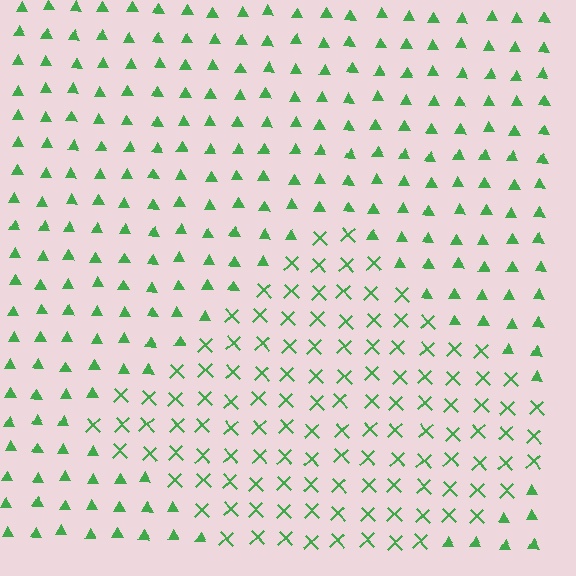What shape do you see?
I see a diamond.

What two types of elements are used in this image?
The image uses X marks inside the diamond region and triangles outside it.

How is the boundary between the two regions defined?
The boundary is defined by a change in element shape: X marks inside vs. triangles outside. All elements share the same color and spacing.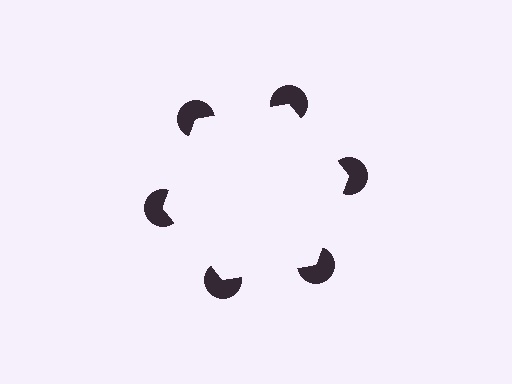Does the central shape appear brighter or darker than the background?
It typically appears slightly brighter than the background, even though no actual brightness change is drawn.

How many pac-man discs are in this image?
There are 6 — one at each vertex of the illusory hexagon.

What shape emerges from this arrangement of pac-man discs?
An illusory hexagon — its edges are inferred from the aligned wedge cuts in the pac-man discs, not physically drawn.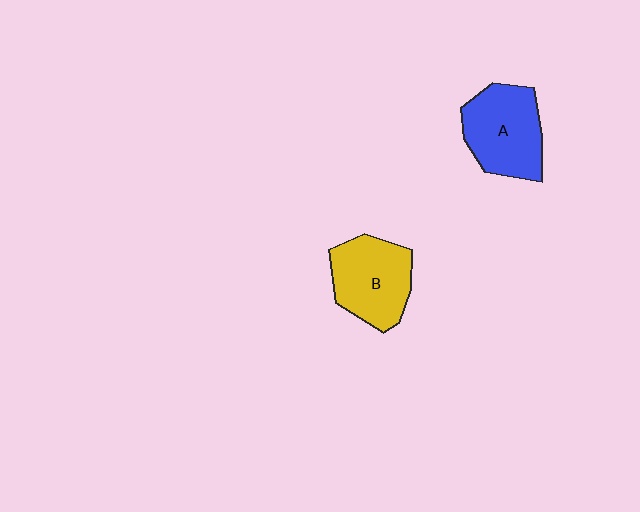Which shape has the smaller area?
Shape B (yellow).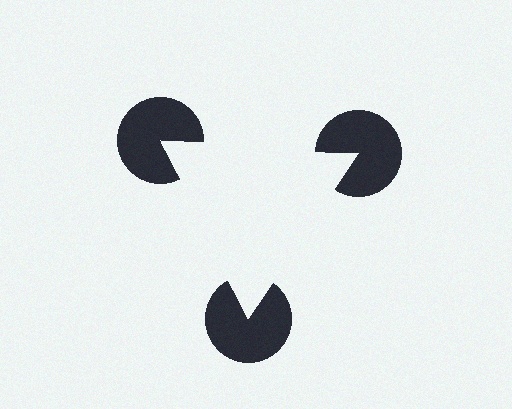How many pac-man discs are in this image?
There are 3 — one at each vertex of the illusory triangle.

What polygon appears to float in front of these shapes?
An illusory triangle — its edges are inferred from the aligned wedge cuts in the pac-man discs, not physically drawn.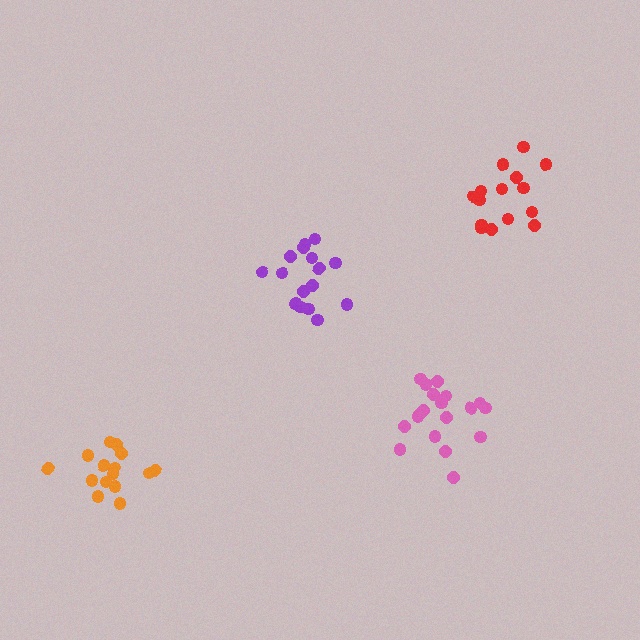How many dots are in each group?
Group 1: 19 dots, Group 2: 17 dots, Group 3: 15 dots, Group 4: 15 dots (66 total).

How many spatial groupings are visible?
There are 4 spatial groupings.